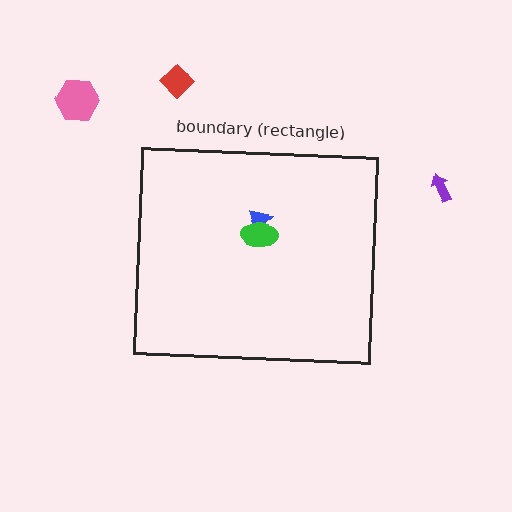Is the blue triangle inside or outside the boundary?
Inside.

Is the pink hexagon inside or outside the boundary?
Outside.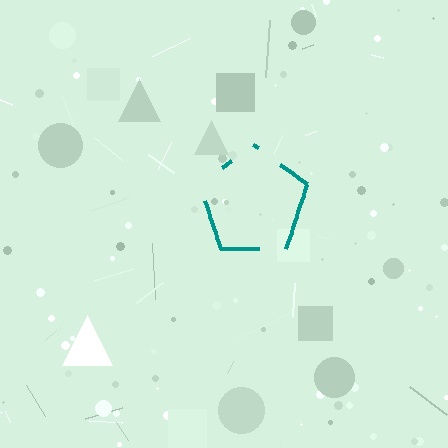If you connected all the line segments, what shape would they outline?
They would outline a pentagon.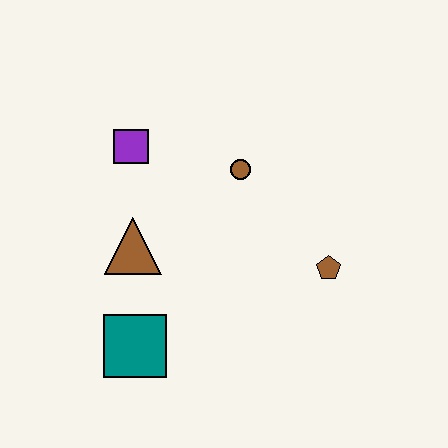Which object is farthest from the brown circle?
The teal square is farthest from the brown circle.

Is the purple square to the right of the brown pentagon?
No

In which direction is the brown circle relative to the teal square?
The brown circle is above the teal square.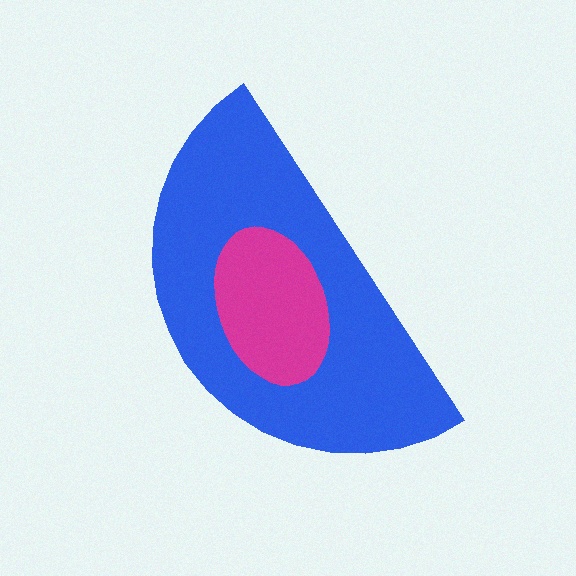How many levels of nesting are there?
2.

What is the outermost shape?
The blue semicircle.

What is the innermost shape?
The magenta ellipse.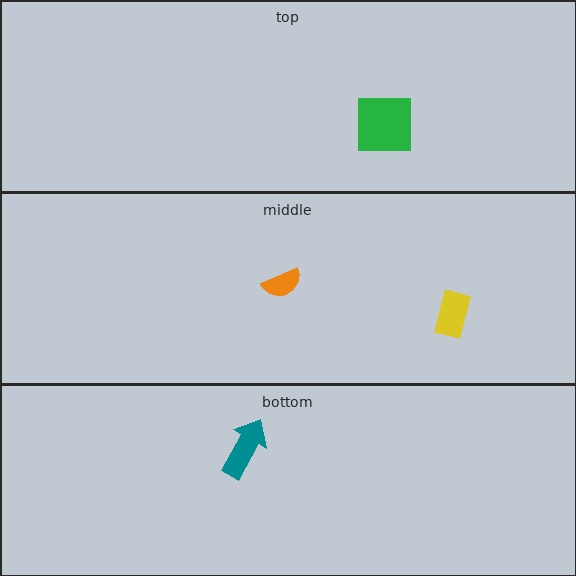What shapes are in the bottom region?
The teal arrow.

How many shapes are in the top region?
1.